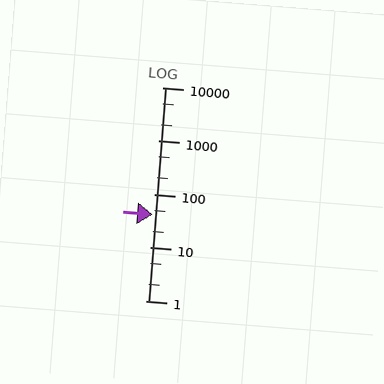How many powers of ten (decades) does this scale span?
The scale spans 4 decades, from 1 to 10000.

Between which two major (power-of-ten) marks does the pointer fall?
The pointer is between 10 and 100.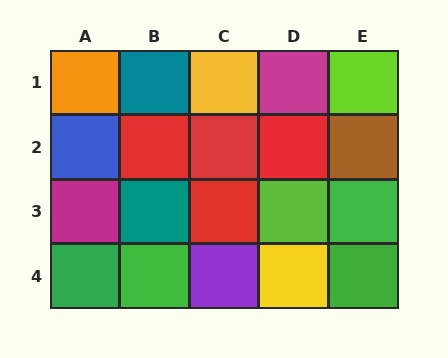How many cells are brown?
1 cell is brown.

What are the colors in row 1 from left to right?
Orange, teal, yellow, magenta, lime.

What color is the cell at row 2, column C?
Red.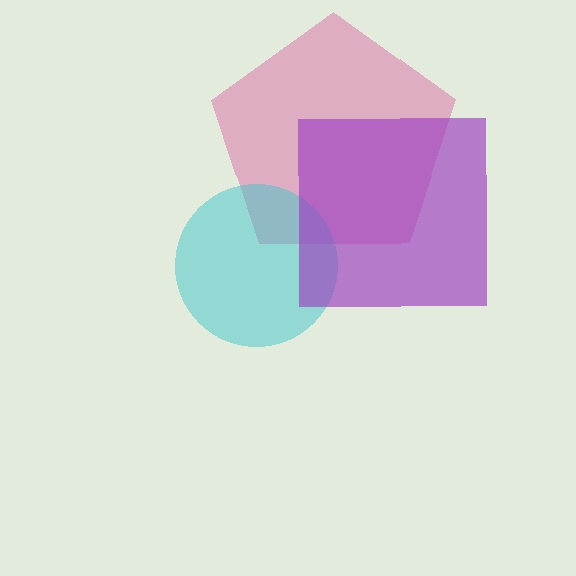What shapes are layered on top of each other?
The layered shapes are: a pink pentagon, a cyan circle, a purple square.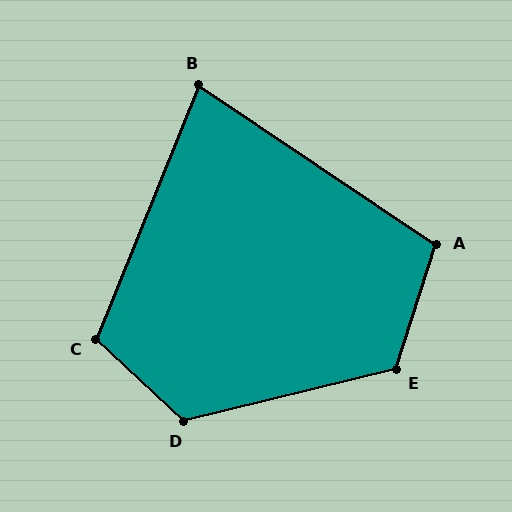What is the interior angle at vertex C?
Approximately 111 degrees (obtuse).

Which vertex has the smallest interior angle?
B, at approximately 78 degrees.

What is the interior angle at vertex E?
Approximately 121 degrees (obtuse).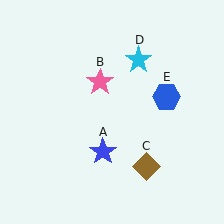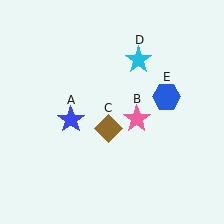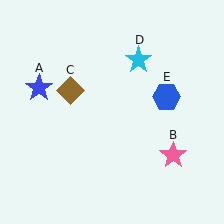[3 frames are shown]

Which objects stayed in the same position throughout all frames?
Cyan star (object D) and blue hexagon (object E) remained stationary.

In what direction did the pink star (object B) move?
The pink star (object B) moved down and to the right.